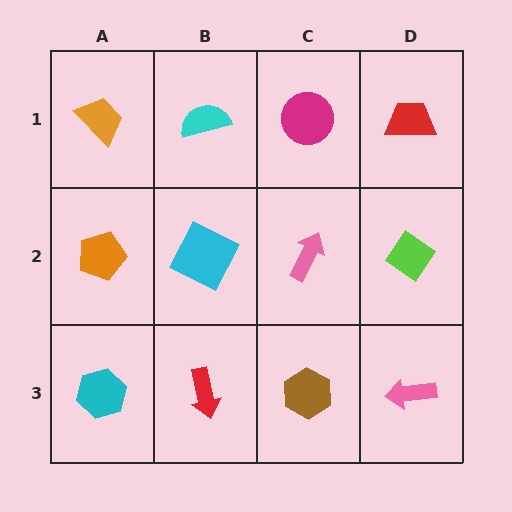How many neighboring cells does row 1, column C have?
3.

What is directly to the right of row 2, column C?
A lime diamond.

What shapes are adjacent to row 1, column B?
A cyan square (row 2, column B), an orange trapezoid (row 1, column A), a magenta circle (row 1, column C).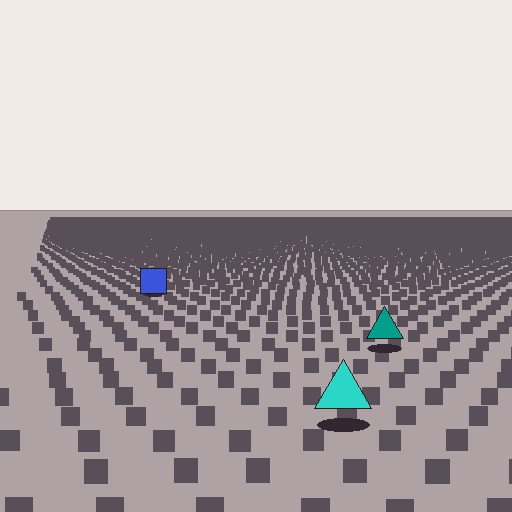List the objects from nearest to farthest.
From nearest to farthest: the cyan triangle, the teal triangle, the blue square.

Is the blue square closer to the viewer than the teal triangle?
No. The teal triangle is closer — you can tell from the texture gradient: the ground texture is coarser near it.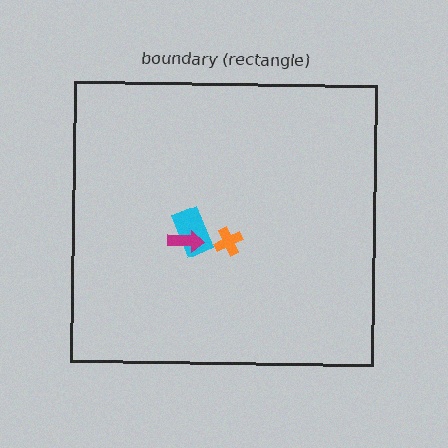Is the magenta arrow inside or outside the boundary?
Inside.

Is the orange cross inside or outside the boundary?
Inside.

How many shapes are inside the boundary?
3 inside, 0 outside.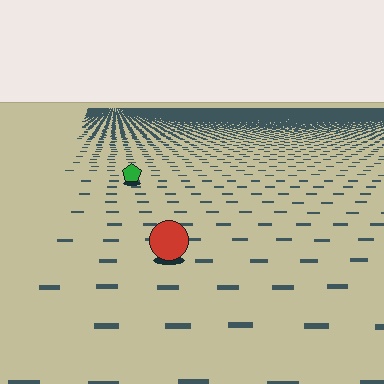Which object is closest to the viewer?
The red circle is closest. The texture marks near it are larger and more spread out.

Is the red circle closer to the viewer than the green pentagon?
Yes. The red circle is closer — you can tell from the texture gradient: the ground texture is coarser near it.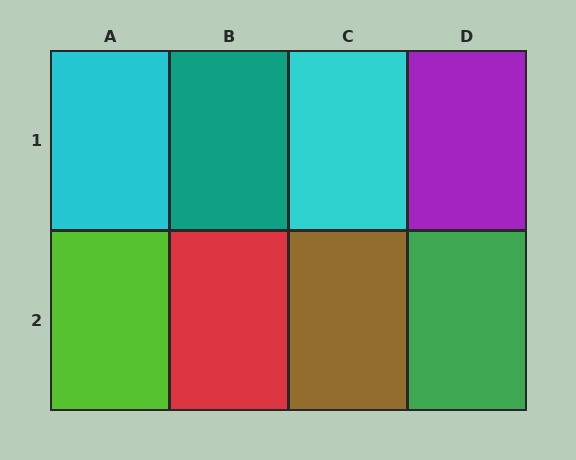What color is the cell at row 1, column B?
Teal.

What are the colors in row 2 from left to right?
Lime, red, brown, green.